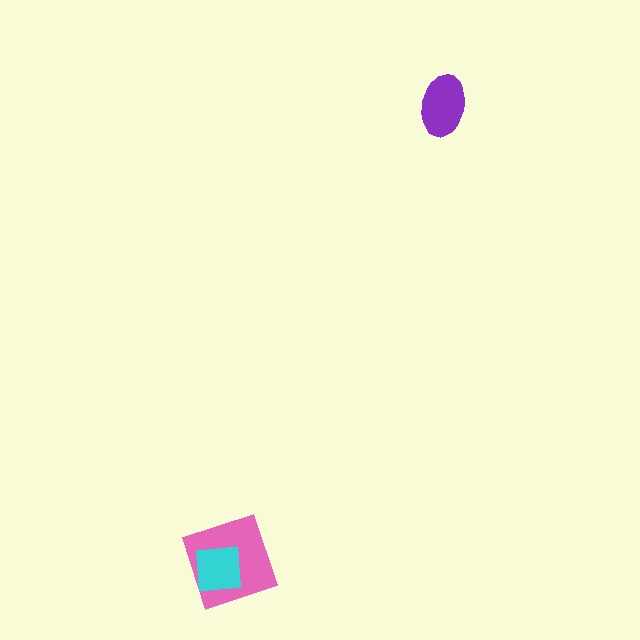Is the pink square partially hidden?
Yes, it is partially covered by another shape.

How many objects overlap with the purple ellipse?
0 objects overlap with the purple ellipse.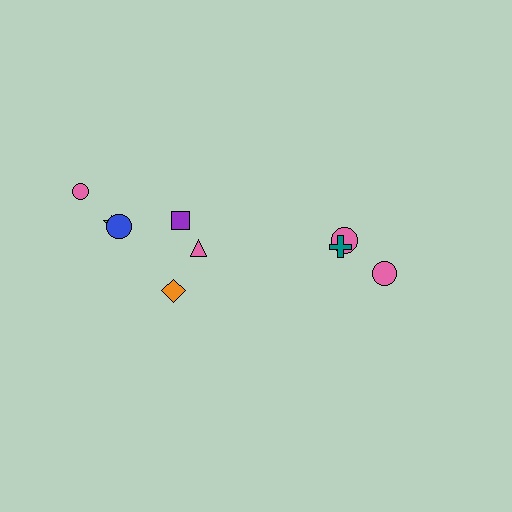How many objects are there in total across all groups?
There are 9 objects.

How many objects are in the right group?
There are 3 objects.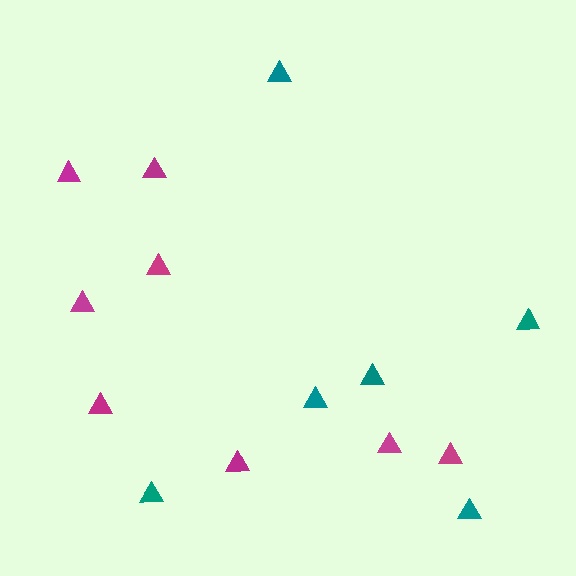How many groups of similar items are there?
There are 2 groups: one group of magenta triangles (8) and one group of teal triangles (6).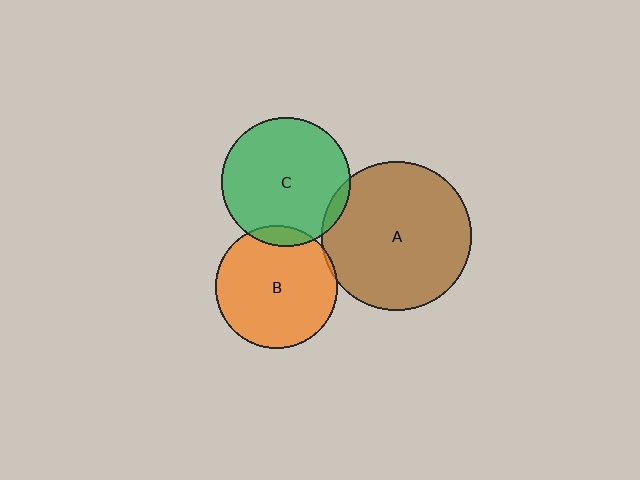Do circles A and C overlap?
Yes.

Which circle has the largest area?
Circle A (brown).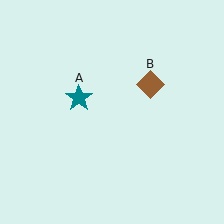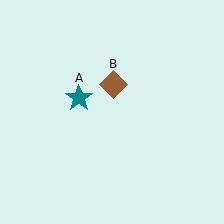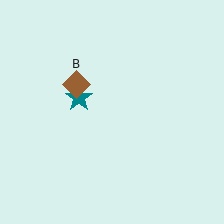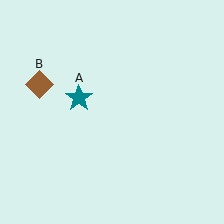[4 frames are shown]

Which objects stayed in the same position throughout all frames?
Teal star (object A) remained stationary.